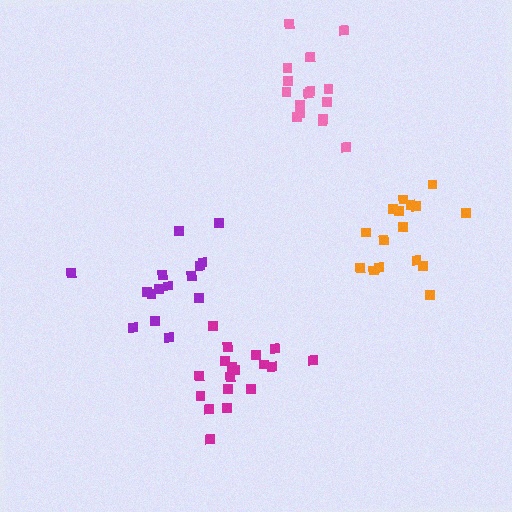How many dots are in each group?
Group 1: 18 dots, Group 2: 15 dots, Group 3: 16 dots, Group 4: 17 dots (66 total).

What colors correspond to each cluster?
The clusters are colored: magenta, purple, pink, orange.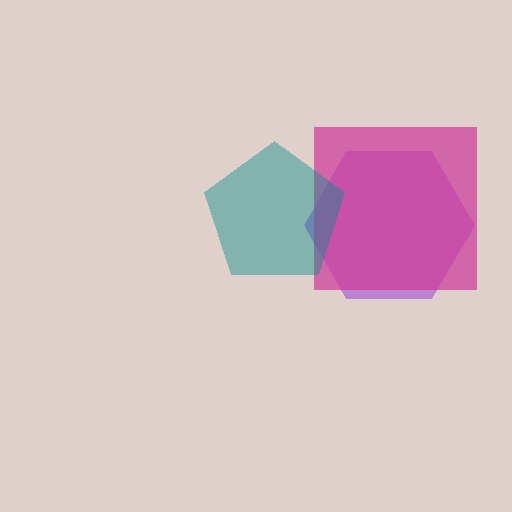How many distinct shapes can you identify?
There are 3 distinct shapes: a purple hexagon, a magenta square, a teal pentagon.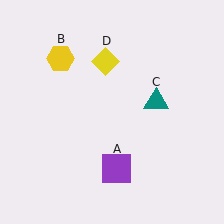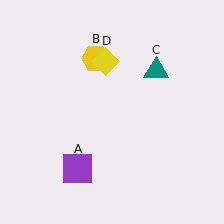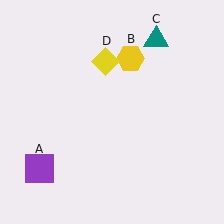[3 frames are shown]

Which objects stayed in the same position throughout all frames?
Yellow diamond (object D) remained stationary.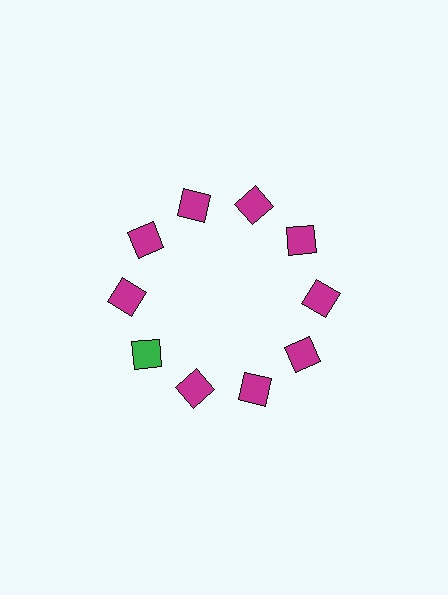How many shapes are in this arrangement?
There are 10 shapes arranged in a ring pattern.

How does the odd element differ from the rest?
It has a different color: green instead of magenta.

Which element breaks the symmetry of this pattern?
The green square at roughly the 8 o'clock position breaks the symmetry. All other shapes are magenta squares.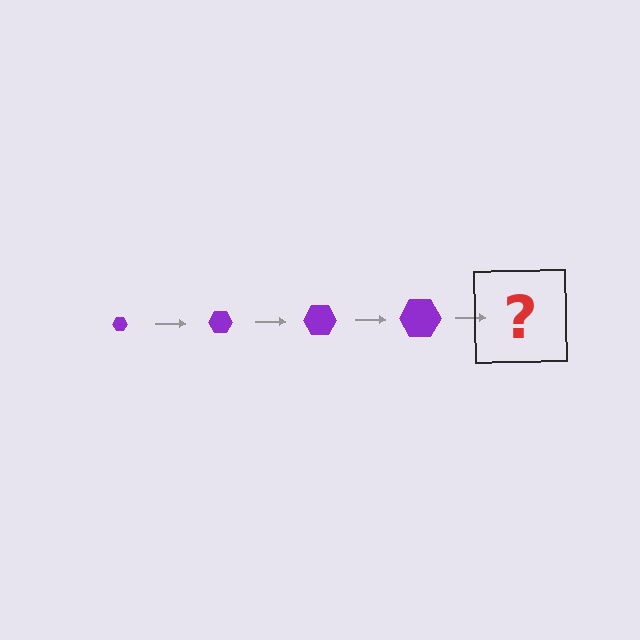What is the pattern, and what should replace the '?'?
The pattern is that the hexagon gets progressively larger each step. The '?' should be a purple hexagon, larger than the previous one.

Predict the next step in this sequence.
The next step is a purple hexagon, larger than the previous one.